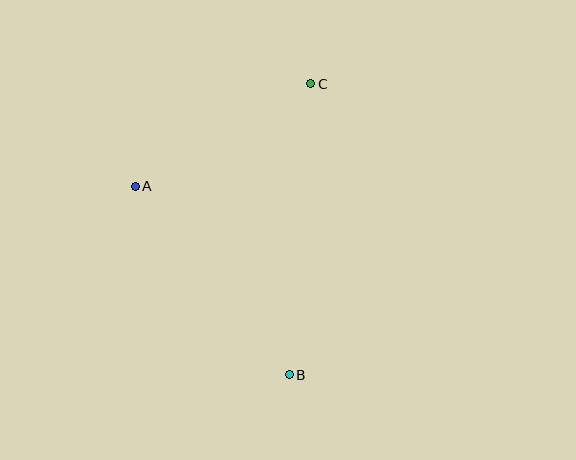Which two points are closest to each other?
Points A and C are closest to each other.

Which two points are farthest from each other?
Points B and C are farthest from each other.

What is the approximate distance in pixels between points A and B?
The distance between A and B is approximately 244 pixels.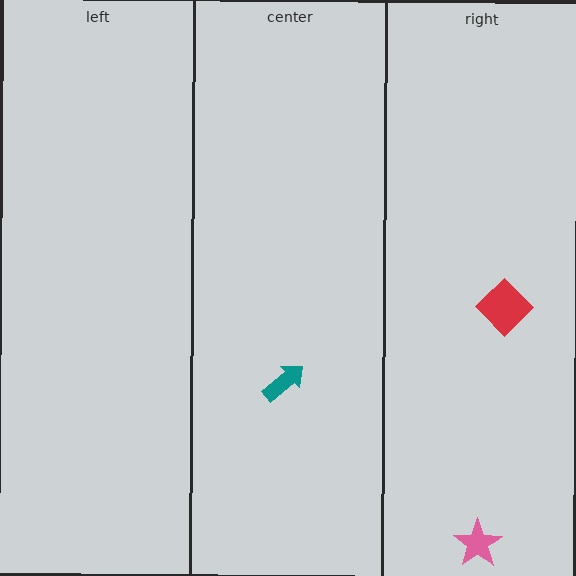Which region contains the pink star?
The right region.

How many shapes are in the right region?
2.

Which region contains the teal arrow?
The center region.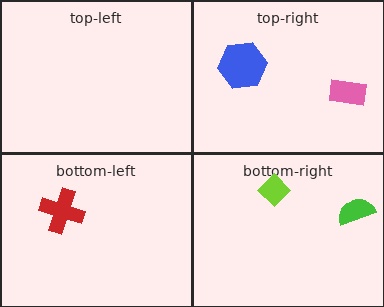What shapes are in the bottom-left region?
The red cross.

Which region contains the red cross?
The bottom-left region.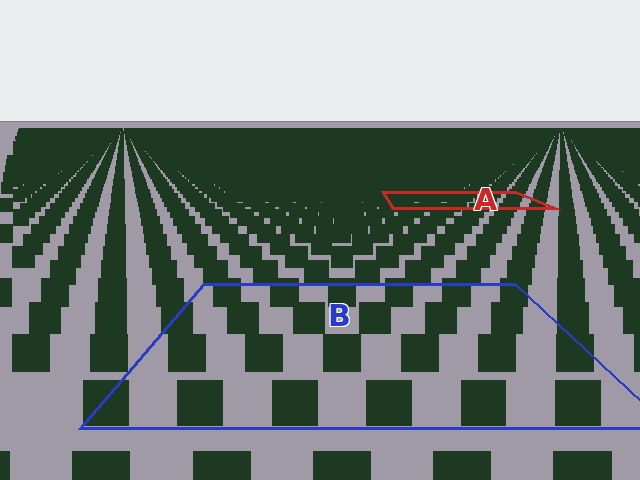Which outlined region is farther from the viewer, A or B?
Region A is farther from the viewer — the texture elements inside it appear smaller and more densely packed.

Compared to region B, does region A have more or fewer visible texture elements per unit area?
Region A has more texture elements per unit area — they are packed more densely because it is farther away.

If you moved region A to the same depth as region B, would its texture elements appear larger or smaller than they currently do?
They would appear larger. At a closer depth, the same texture elements are projected at a bigger on-screen size.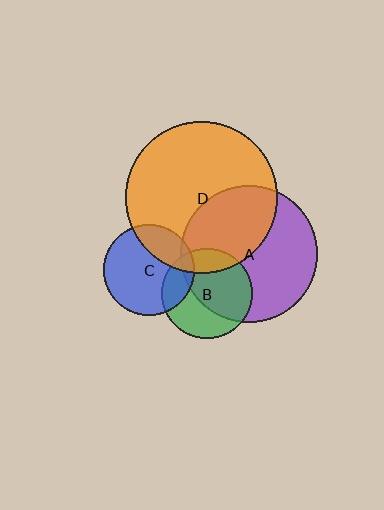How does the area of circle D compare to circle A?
Approximately 1.2 times.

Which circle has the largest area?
Circle D (orange).